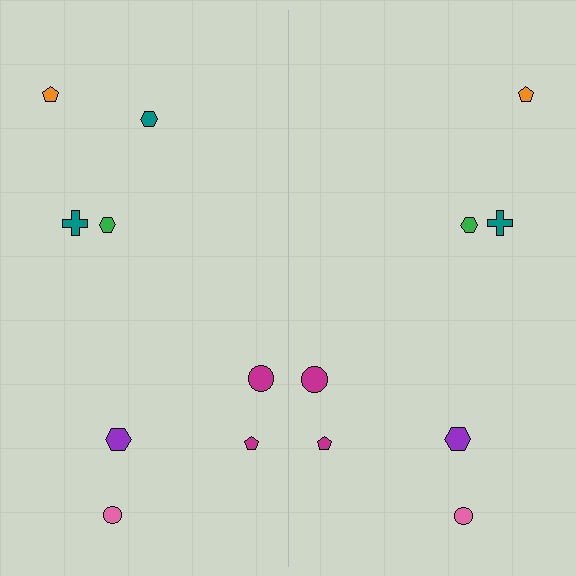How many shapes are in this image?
There are 15 shapes in this image.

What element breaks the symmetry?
A teal hexagon is missing from the right side.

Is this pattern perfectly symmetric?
No, the pattern is not perfectly symmetric. A teal hexagon is missing from the right side.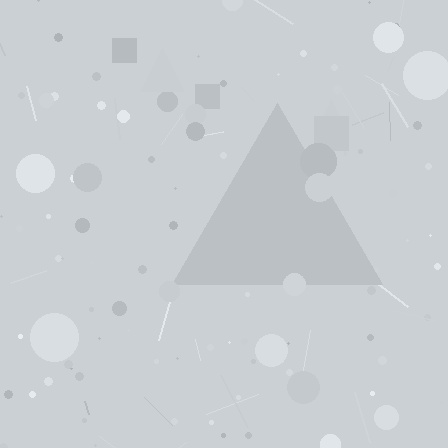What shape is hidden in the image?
A triangle is hidden in the image.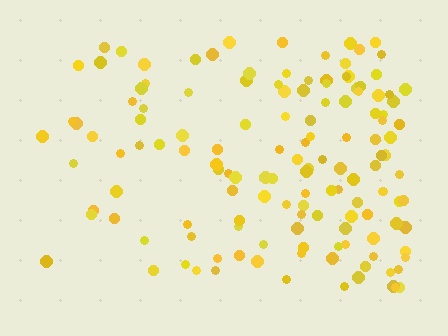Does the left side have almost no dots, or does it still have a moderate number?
Still a moderate number, just noticeably fewer than the right.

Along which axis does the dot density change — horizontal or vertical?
Horizontal.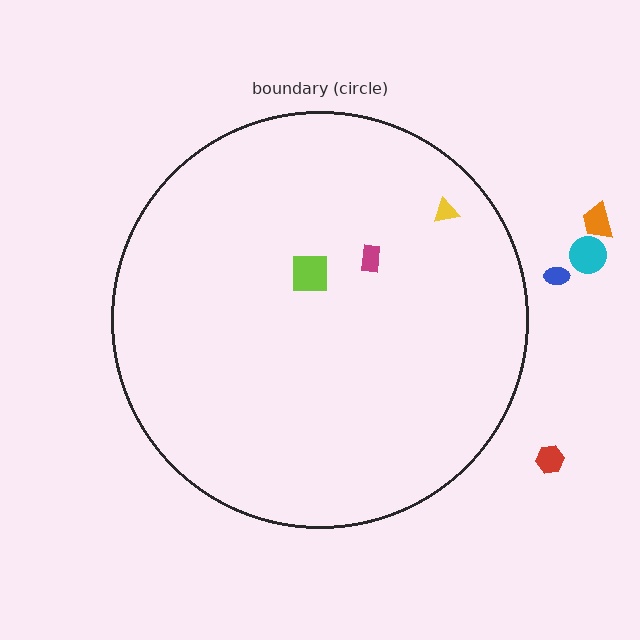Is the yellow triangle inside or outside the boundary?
Inside.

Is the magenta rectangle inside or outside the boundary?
Inside.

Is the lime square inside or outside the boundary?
Inside.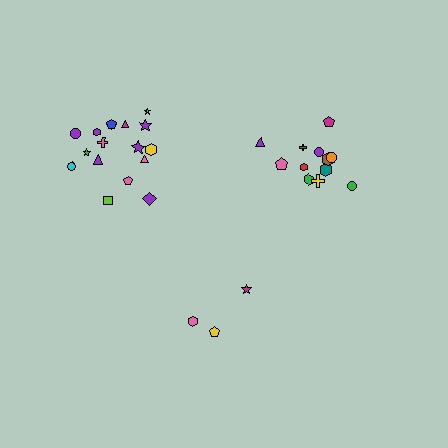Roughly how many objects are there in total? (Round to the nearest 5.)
Roughly 35 objects in total.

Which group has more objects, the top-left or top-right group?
The top-left group.